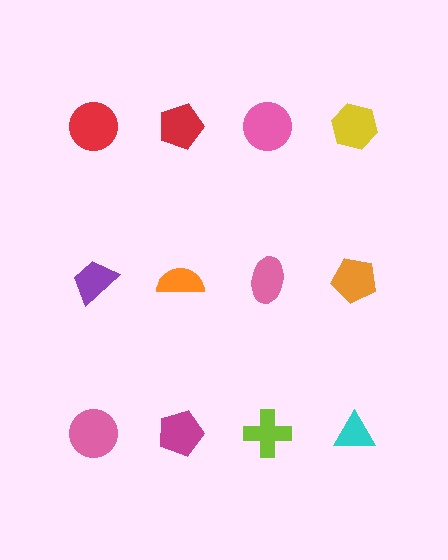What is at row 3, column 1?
A pink circle.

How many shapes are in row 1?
4 shapes.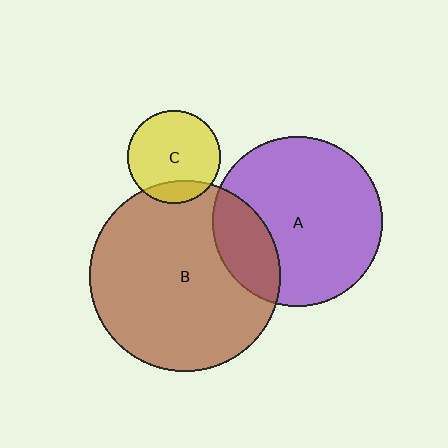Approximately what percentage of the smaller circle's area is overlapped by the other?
Approximately 15%.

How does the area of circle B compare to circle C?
Approximately 4.2 times.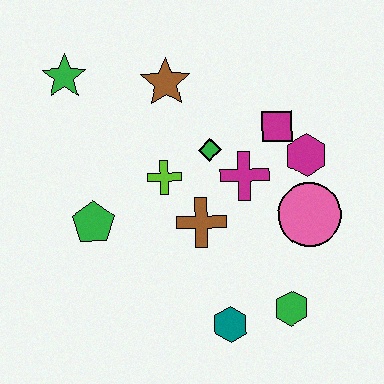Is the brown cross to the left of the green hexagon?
Yes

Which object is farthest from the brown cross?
The green star is farthest from the brown cross.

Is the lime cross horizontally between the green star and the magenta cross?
Yes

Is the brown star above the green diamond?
Yes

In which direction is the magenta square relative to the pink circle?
The magenta square is above the pink circle.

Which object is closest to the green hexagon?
The teal hexagon is closest to the green hexagon.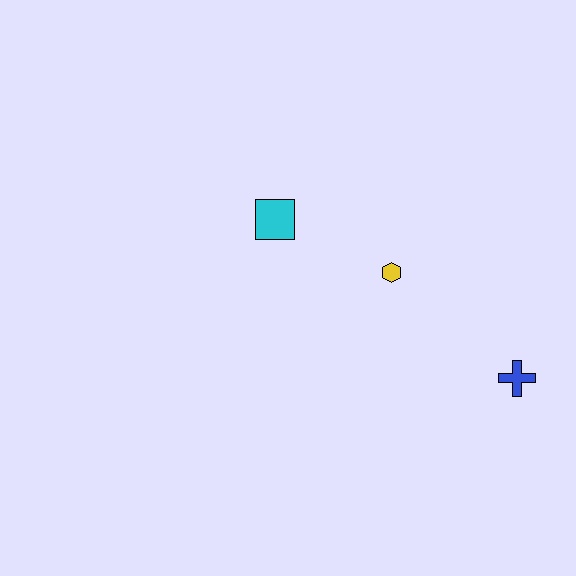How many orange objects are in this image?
There are no orange objects.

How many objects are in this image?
There are 3 objects.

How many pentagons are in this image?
There are no pentagons.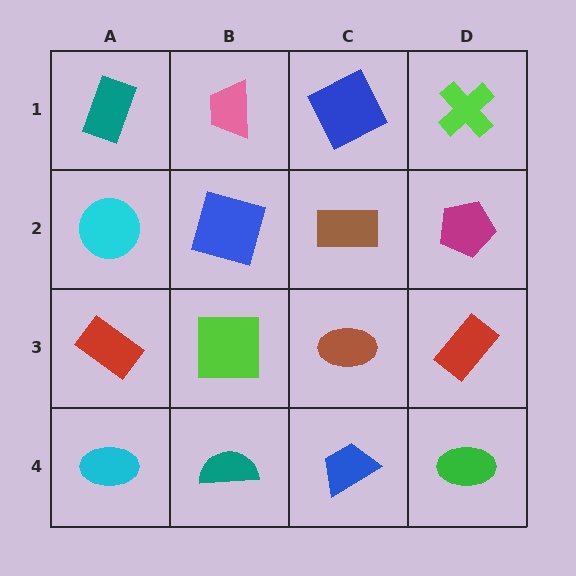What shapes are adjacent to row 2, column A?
A teal rectangle (row 1, column A), a red rectangle (row 3, column A), a blue square (row 2, column B).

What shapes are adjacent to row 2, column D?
A lime cross (row 1, column D), a red rectangle (row 3, column D), a brown rectangle (row 2, column C).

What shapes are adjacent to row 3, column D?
A magenta pentagon (row 2, column D), a green ellipse (row 4, column D), a brown ellipse (row 3, column C).